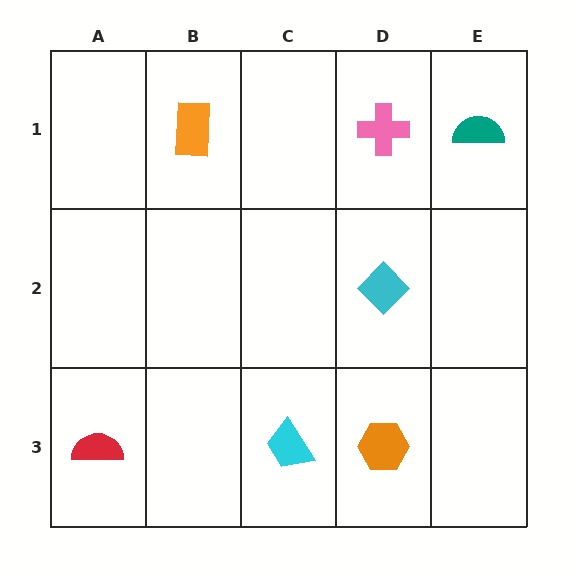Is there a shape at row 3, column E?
No, that cell is empty.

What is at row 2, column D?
A cyan diamond.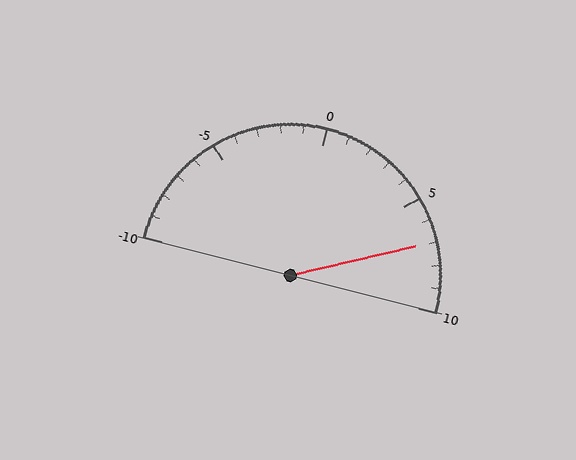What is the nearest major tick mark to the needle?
The nearest major tick mark is 5.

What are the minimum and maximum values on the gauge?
The gauge ranges from -10 to 10.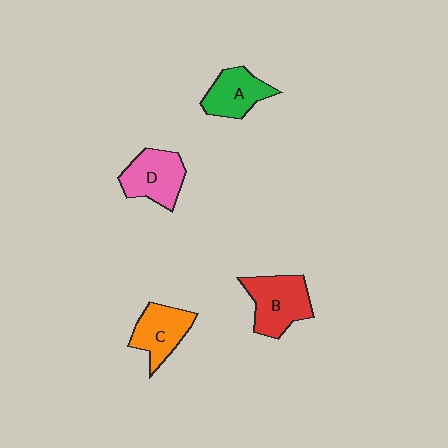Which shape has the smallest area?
Shape A (green).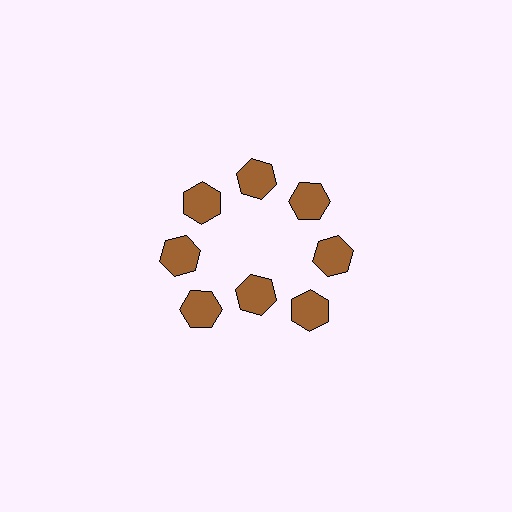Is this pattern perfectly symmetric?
No. The 8 brown hexagons are arranged in a ring, but one element near the 6 o'clock position is pulled inward toward the center, breaking the 8-fold rotational symmetry.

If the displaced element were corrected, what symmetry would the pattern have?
It would have 8-fold rotational symmetry — the pattern would map onto itself every 45 degrees.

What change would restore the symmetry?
The symmetry would be restored by moving it outward, back onto the ring so that all 8 hexagons sit at equal angles and equal distance from the center.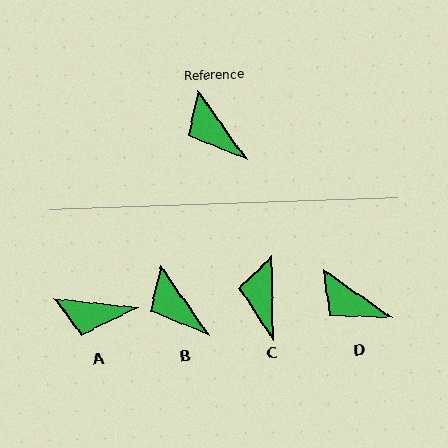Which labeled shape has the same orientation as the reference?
B.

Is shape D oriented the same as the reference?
No, it is off by about 21 degrees.